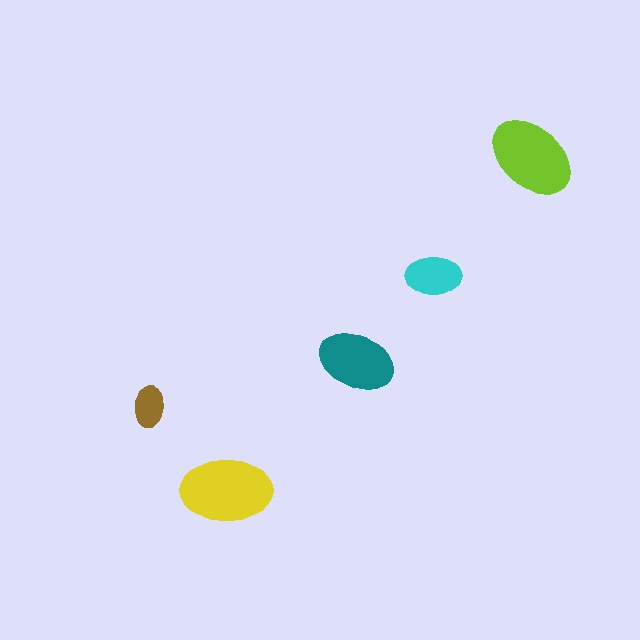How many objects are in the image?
There are 5 objects in the image.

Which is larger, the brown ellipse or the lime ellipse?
The lime one.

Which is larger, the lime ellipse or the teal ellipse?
The lime one.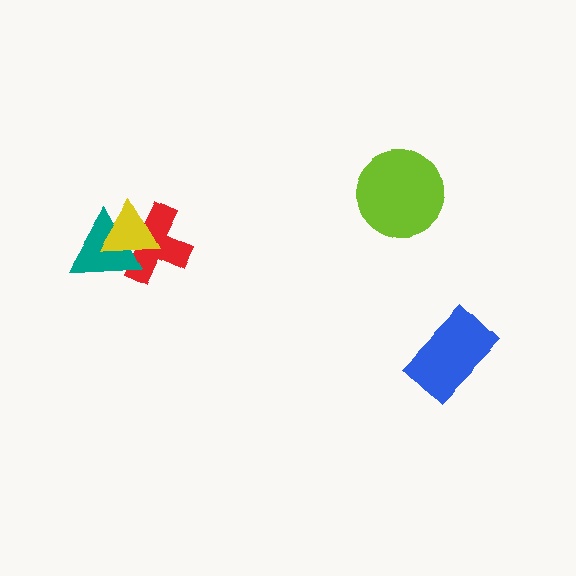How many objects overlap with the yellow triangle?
2 objects overlap with the yellow triangle.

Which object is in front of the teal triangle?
The yellow triangle is in front of the teal triangle.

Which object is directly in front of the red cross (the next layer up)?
The teal triangle is directly in front of the red cross.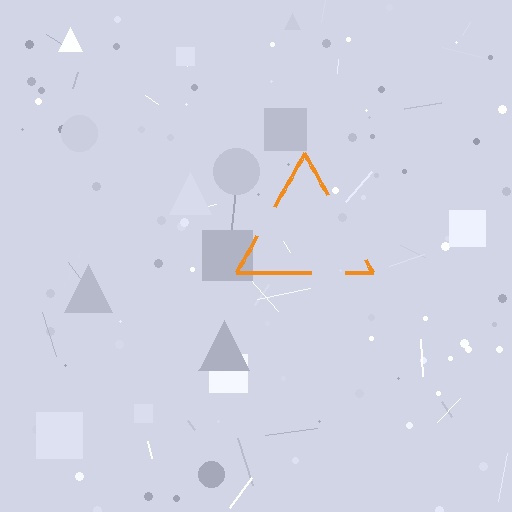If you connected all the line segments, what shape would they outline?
They would outline a triangle.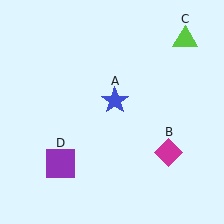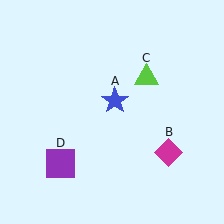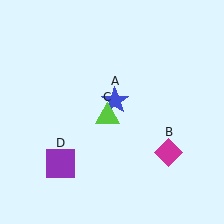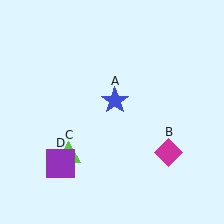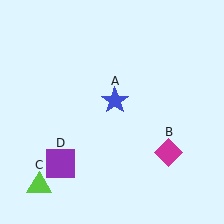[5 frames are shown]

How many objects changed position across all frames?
1 object changed position: lime triangle (object C).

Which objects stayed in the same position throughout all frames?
Blue star (object A) and magenta diamond (object B) and purple square (object D) remained stationary.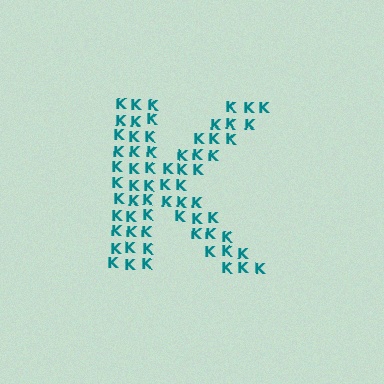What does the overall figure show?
The overall figure shows the letter K.